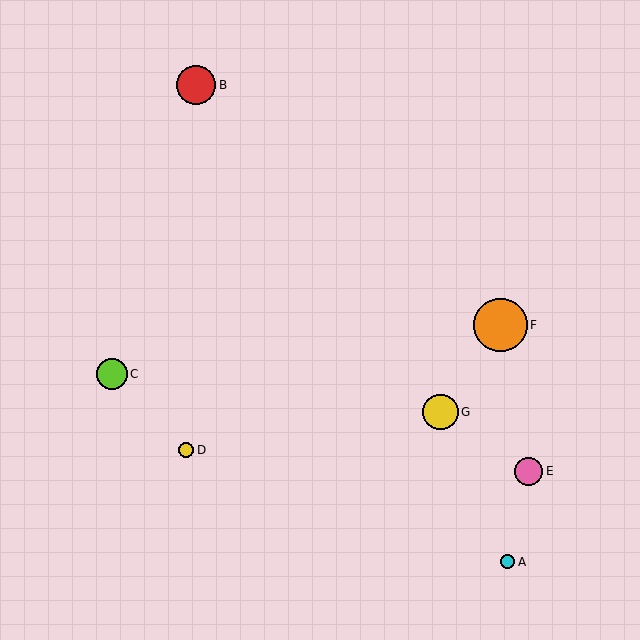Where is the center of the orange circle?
The center of the orange circle is at (500, 325).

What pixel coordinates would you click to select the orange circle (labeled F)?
Click at (500, 325) to select the orange circle F.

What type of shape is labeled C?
Shape C is a lime circle.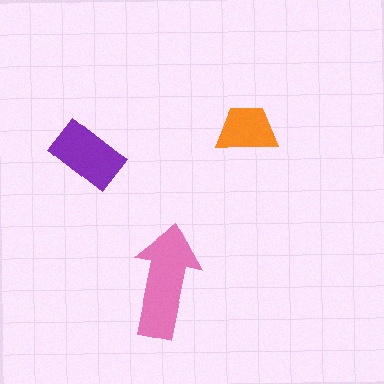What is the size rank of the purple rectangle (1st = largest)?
2nd.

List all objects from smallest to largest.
The orange trapezoid, the purple rectangle, the pink arrow.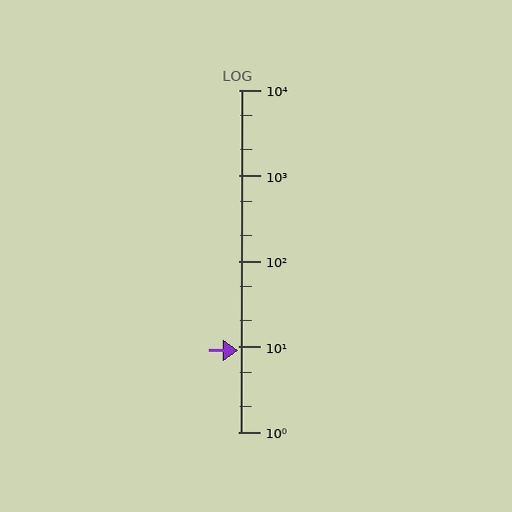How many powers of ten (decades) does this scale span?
The scale spans 4 decades, from 1 to 10000.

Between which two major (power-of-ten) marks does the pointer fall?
The pointer is between 1 and 10.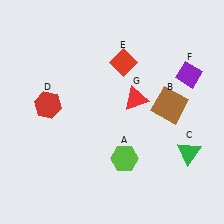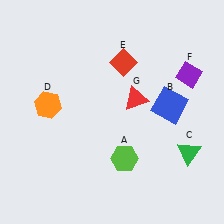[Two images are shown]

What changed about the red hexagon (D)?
In Image 1, D is red. In Image 2, it changed to orange.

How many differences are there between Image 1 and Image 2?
There are 2 differences between the two images.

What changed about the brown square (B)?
In Image 1, B is brown. In Image 2, it changed to blue.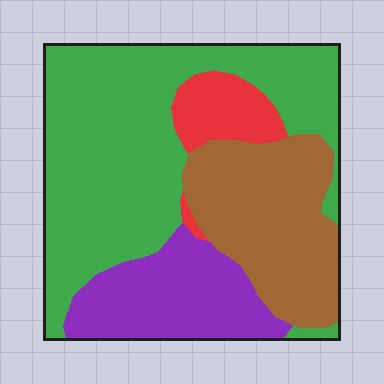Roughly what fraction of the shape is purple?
Purple takes up about one fifth (1/5) of the shape.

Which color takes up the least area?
Red, at roughly 10%.